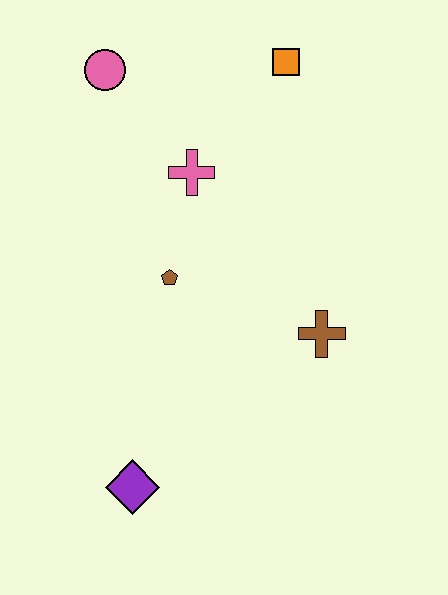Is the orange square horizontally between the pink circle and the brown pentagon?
No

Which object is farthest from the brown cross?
The pink circle is farthest from the brown cross.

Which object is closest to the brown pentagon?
The pink cross is closest to the brown pentagon.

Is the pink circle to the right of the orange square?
No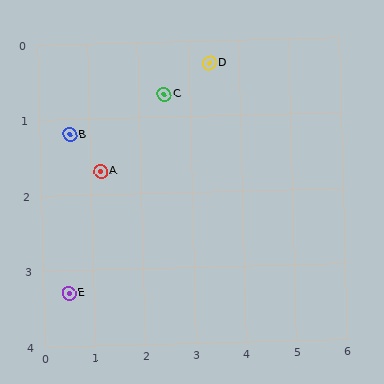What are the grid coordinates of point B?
Point B is at approximately (0.6, 1.2).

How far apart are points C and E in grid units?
Points C and E are about 3.3 grid units apart.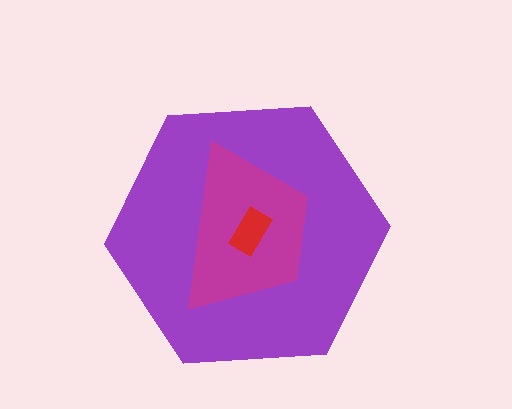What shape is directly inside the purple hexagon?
The magenta trapezoid.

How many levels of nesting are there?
3.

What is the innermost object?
The red rectangle.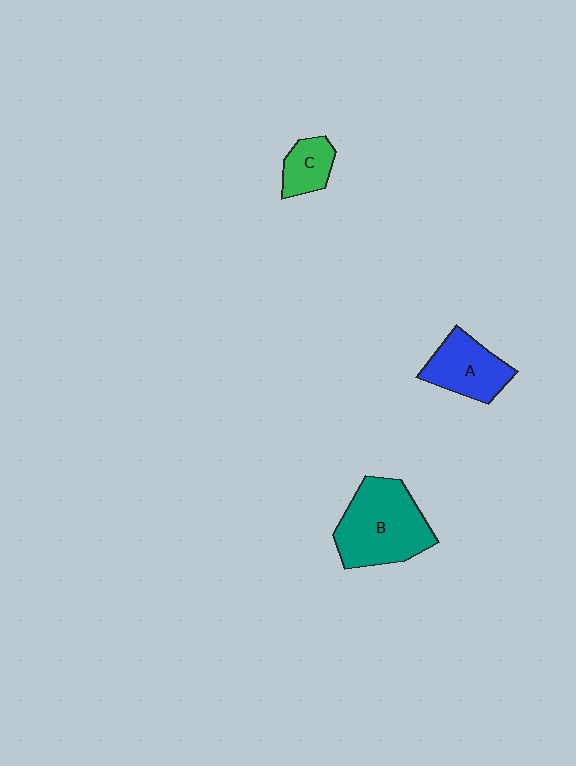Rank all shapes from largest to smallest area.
From largest to smallest: B (teal), A (blue), C (green).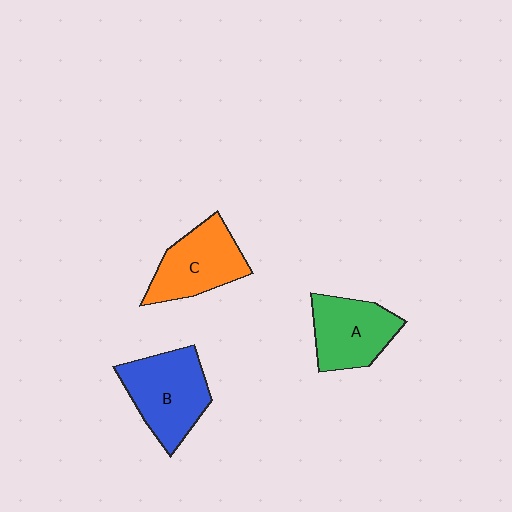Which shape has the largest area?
Shape B (blue).